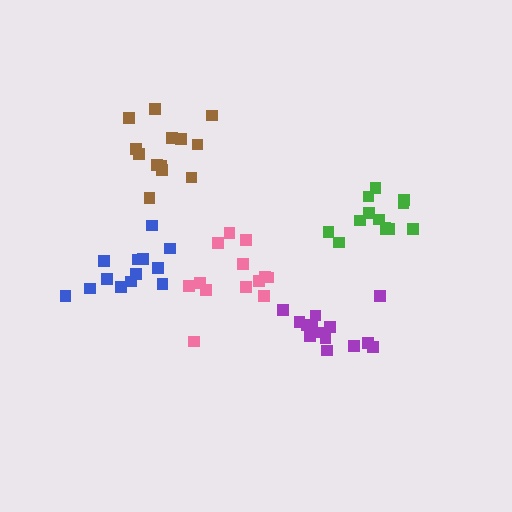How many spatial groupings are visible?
There are 5 spatial groupings.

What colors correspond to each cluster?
The clusters are colored: purple, blue, pink, green, brown.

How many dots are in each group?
Group 1: 14 dots, Group 2: 13 dots, Group 3: 13 dots, Group 4: 13 dots, Group 5: 13 dots (66 total).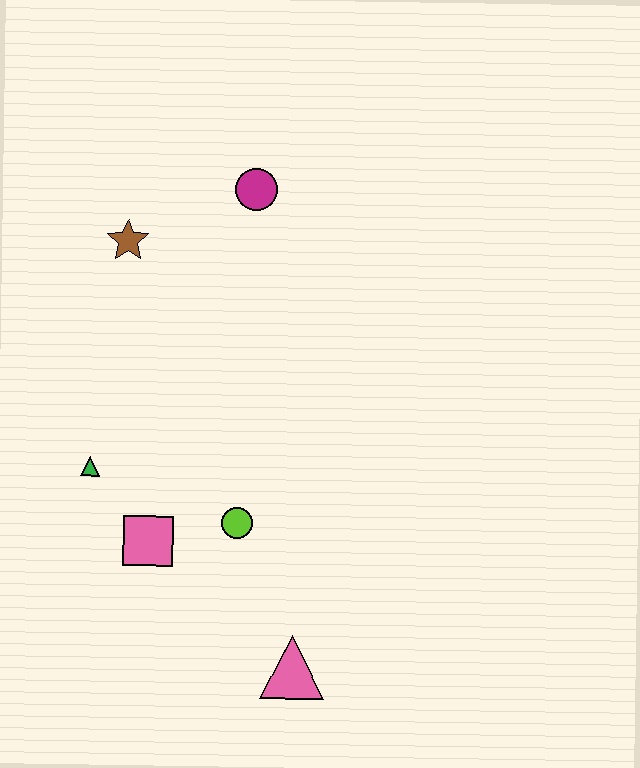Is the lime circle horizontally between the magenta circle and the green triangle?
Yes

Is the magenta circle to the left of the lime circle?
No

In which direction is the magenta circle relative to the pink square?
The magenta circle is above the pink square.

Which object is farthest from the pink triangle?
The magenta circle is farthest from the pink triangle.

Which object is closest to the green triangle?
The pink square is closest to the green triangle.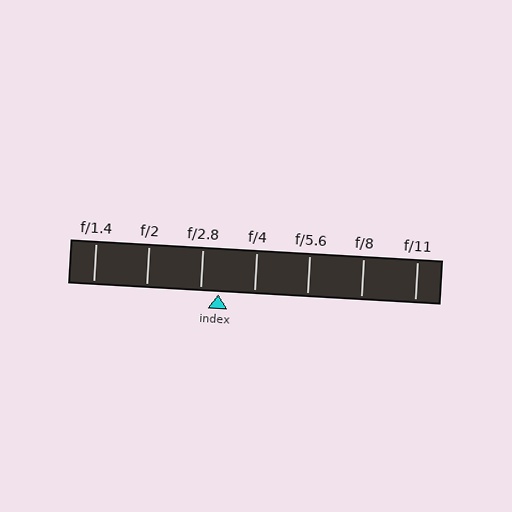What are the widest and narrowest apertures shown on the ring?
The widest aperture shown is f/1.4 and the narrowest is f/11.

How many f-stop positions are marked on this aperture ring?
There are 7 f-stop positions marked.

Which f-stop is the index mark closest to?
The index mark is closest to f/2.8.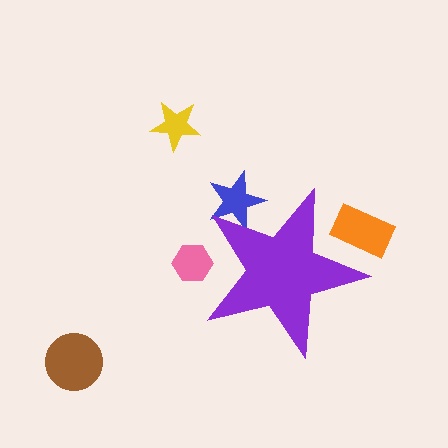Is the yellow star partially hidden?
No, the yellow star is fully visible.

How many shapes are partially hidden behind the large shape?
3 shapes are partially hidden.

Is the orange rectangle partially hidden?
Yes, the orange rectangle is partially hidden behind the purple star.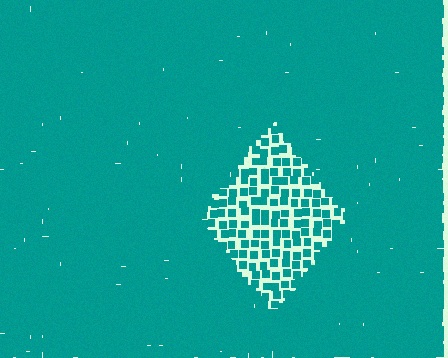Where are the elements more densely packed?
The elements are more densely packed outside the diamond boundary.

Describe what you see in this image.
The image contains small teal elements arranged at two different densities. A diamond-shaped region is visible where the elements are less densely packed than the surrounding area.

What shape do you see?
I see a diamond.